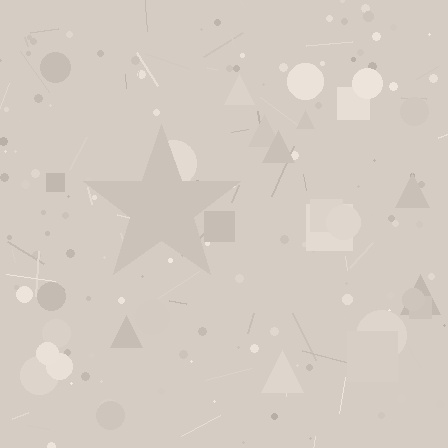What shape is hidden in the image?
A star is hidden in the image.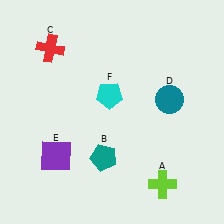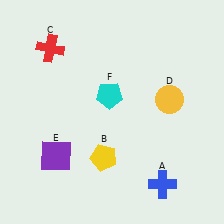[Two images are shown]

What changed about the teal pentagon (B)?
In Image 1, B is teal. In Image 2, it changed to yellow.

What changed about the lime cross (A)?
In Image 1, A is lime. In Image 2, it changed to blue.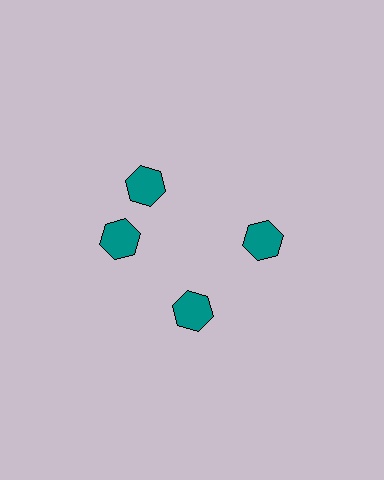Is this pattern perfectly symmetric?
No. The 4 teal hexagons are arranged in a ring, but one element near the 12 o'clock position is rotated out of alignment along the ring, breaking the 4-fold rotational symmetry.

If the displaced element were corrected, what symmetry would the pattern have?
It would have 4-fold rotational symmetry — the pattern would map onto itself every 90 degrees.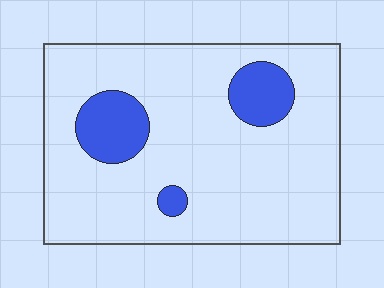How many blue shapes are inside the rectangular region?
3.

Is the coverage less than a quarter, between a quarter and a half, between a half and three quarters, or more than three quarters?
Less than a quarter.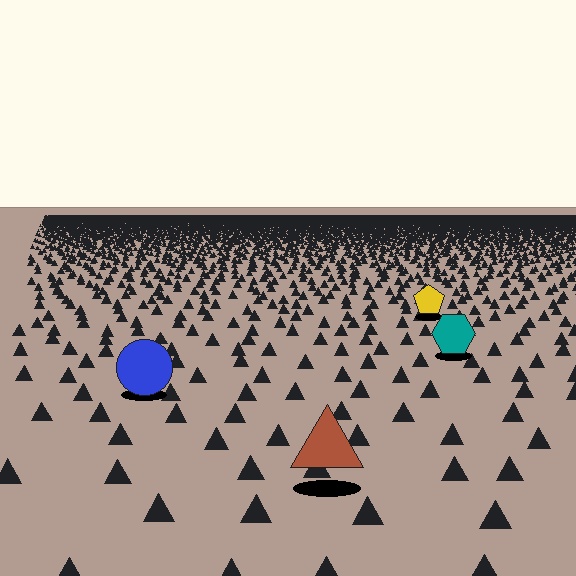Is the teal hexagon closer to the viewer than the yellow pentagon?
Yes. The teal hexagon is closer — you can tell from the texture gradient: the ground texture is coarser near it.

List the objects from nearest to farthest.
From nearest to farthest: the brown triangle, the blue circle, the teal hexagon, the yellow pentagon.